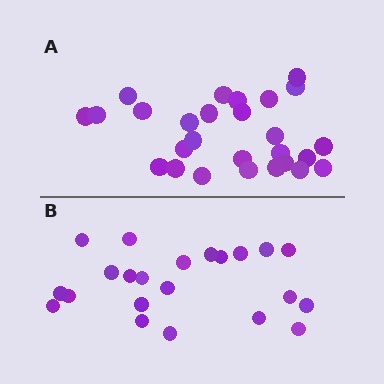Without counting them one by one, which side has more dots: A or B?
Region A (the top region) has more dots.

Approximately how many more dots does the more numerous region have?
Region A has about 5 more dots than region B.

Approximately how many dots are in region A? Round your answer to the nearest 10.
About 30 dots. (The exact count is 27, which rounds to 30.)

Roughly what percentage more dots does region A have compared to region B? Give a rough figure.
About 25% more.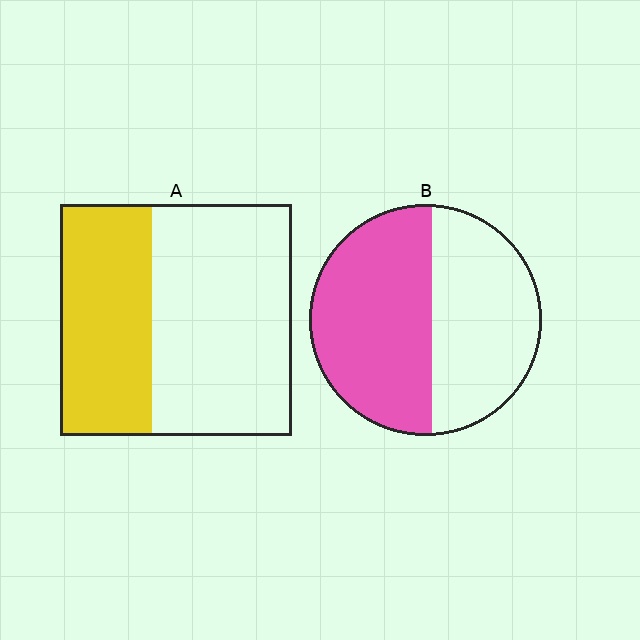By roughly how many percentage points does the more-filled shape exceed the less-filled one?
By roughly 15 percentage points (B over A).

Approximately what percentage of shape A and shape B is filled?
A is approximately 40% and B is approximately 55%.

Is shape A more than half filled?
No.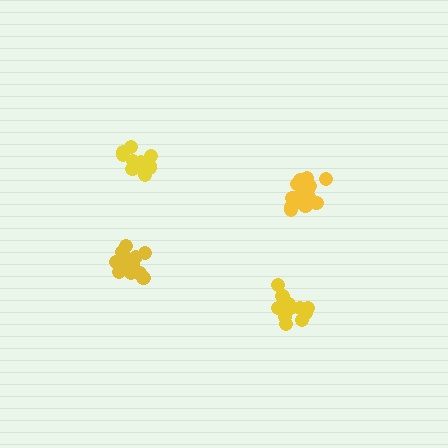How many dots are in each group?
Group 1: 12 dots, Group 2: 15 dots, Group 3: 16 dots, Group 4: 13 dots (56 total).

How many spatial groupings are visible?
There are 4 spatial groupings.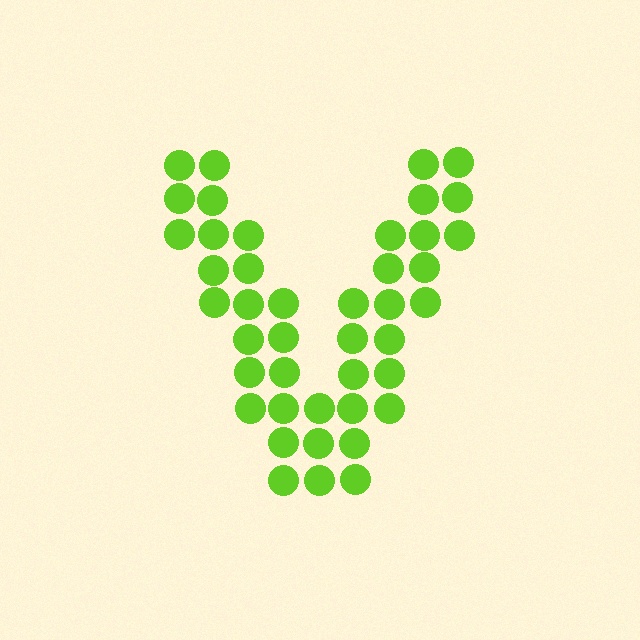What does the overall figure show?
The overall figure shows the letter V.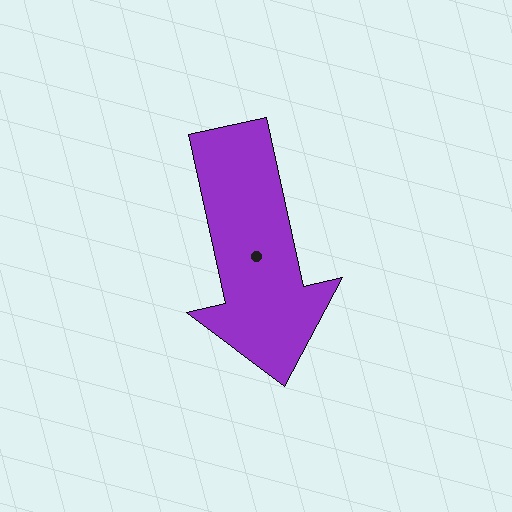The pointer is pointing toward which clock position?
Roughly 6 o'clock.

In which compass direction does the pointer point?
South.